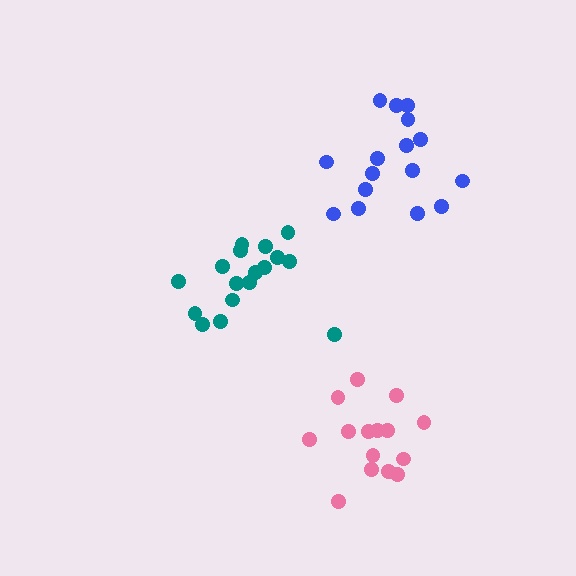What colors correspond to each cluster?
The clusters are colored: teal, blue, pink.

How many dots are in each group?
Group 1: 17 dots, Group 2: 16 dots, Group 3: 15 dots (48 total).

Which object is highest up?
The blue cluster is topmost.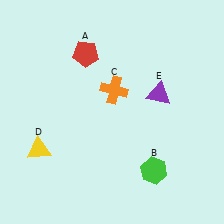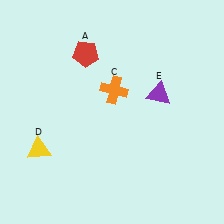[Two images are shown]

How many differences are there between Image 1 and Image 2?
There is 1 difference between the two images.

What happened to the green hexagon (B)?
The green hexagon (B) was removed in Image 2. It was in the bottom-right area of Image 1.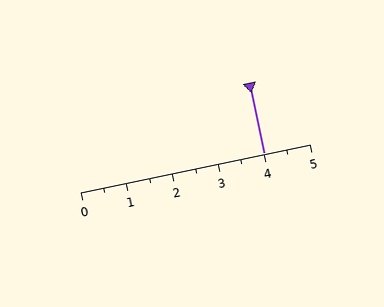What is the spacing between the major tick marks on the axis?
The major ticks are spaced 1 apart.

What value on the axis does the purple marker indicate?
The marker indicates approximately 4.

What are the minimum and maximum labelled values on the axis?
The axis runs from 0 to 5.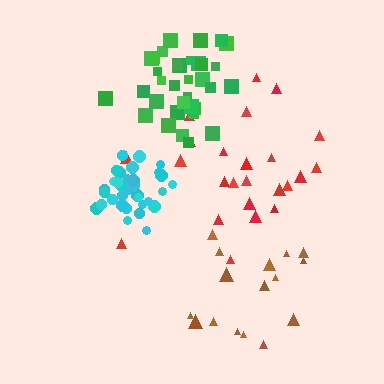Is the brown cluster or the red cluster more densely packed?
Brown.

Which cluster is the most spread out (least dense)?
Red.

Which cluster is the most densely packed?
Cyan.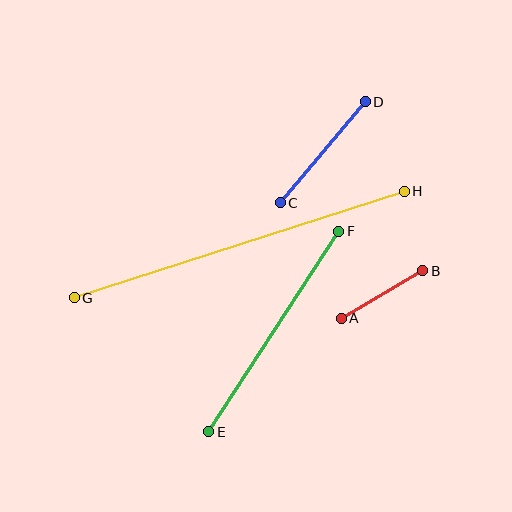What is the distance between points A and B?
The distance is approximately 94 pixels.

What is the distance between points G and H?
The distance is approximately 347 pixels.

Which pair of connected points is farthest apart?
Points G and H are farthest apart.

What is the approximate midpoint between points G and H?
The midpoint is at approximately (239, 245) pixels.